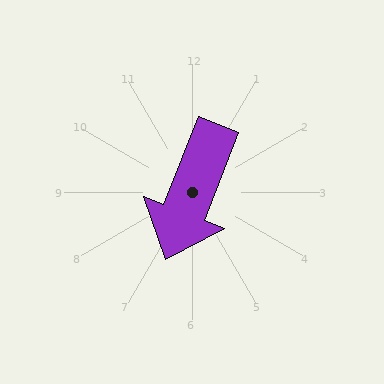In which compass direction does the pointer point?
South.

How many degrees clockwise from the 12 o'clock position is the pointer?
Approximately 202 degrees.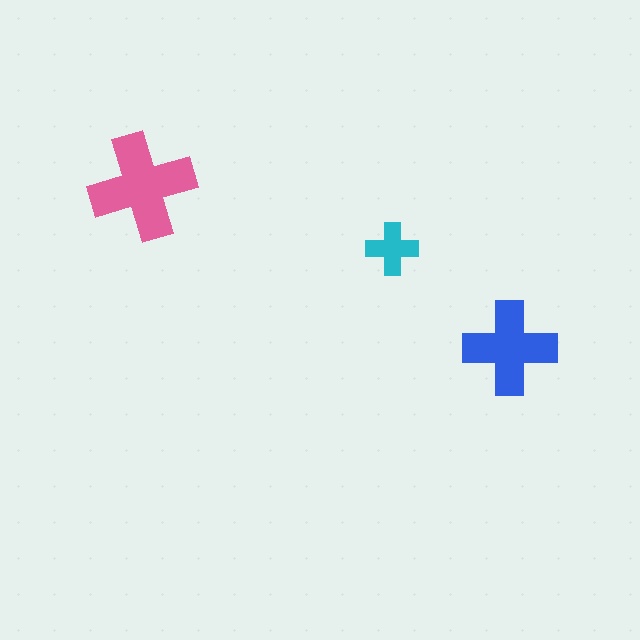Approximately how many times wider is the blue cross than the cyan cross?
About 2 times wider.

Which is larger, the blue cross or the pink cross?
The pink one.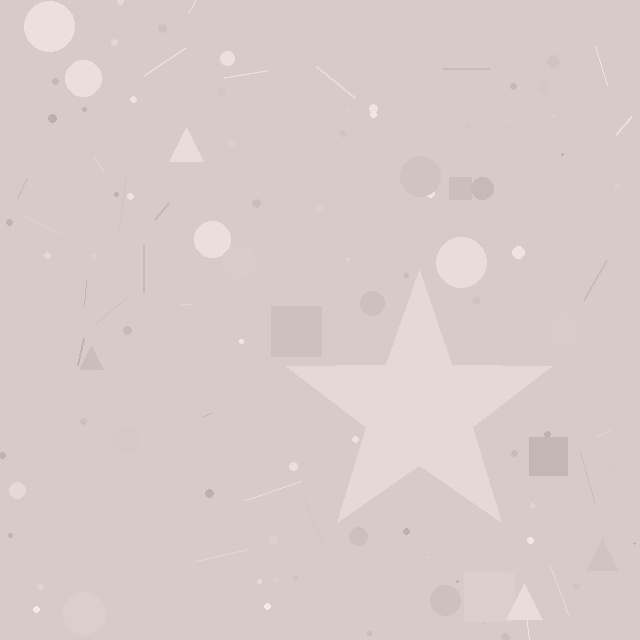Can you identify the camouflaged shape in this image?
The camouflaged shape is a star.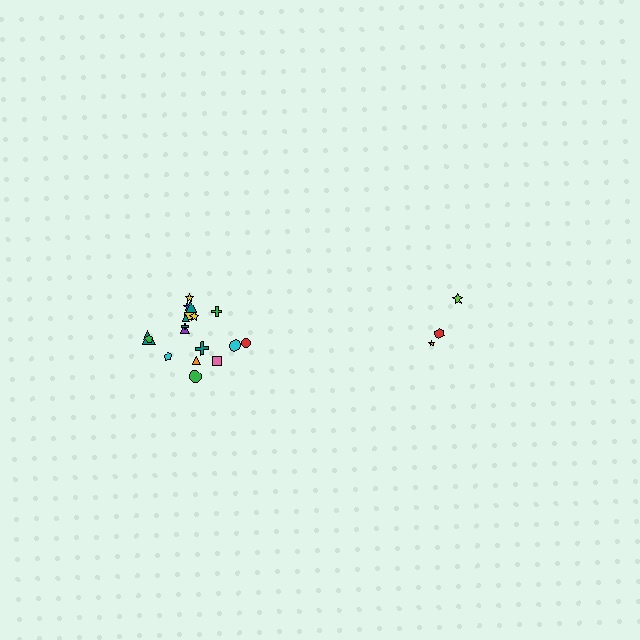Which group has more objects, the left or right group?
The left group.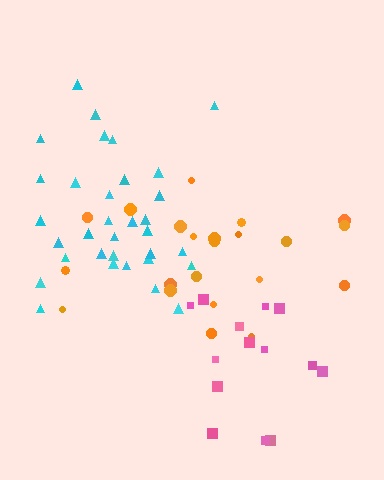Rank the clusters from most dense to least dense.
cyan, pink, orange.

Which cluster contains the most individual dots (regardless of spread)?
Cyan (34).